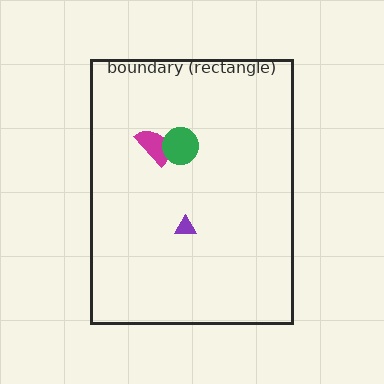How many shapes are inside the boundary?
3 inside, 0 outside.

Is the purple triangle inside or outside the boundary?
Inside.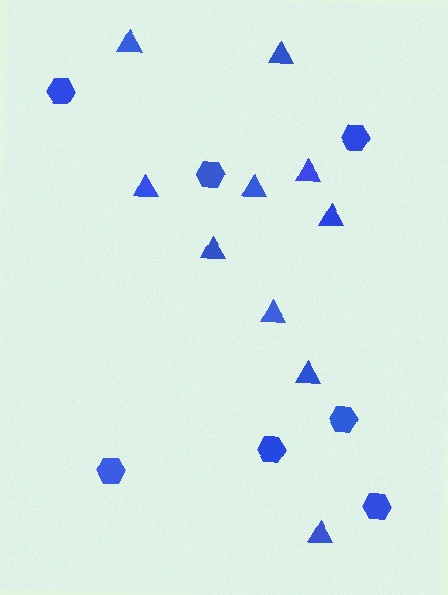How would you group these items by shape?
There are 2 groups: one group of triangles (10) and one group of hexagons (7).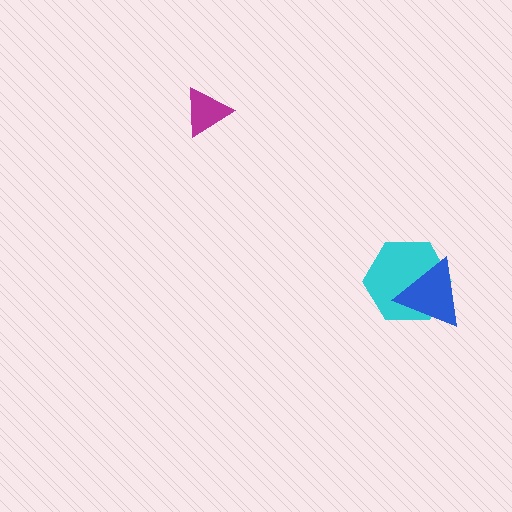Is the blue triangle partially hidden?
No, no other shape covers it.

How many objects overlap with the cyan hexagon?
1 object overlaps with the cyan hexagon.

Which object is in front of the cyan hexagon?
The blue triangle is in front of the cyan hexagon.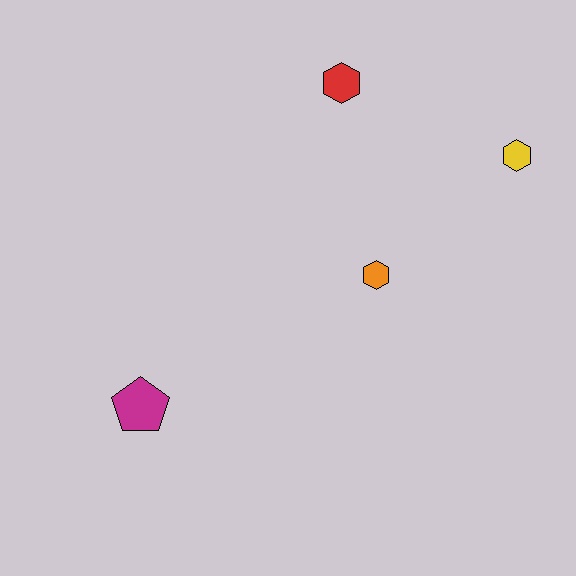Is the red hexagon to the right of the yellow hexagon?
No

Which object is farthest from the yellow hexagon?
The magenta pentagon is farthest from the yellow hexagon.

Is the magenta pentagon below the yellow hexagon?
Yes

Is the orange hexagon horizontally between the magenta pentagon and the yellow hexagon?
Yes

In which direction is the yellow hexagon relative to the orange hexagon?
The yellow hexagon is to the right of the orange hexagon.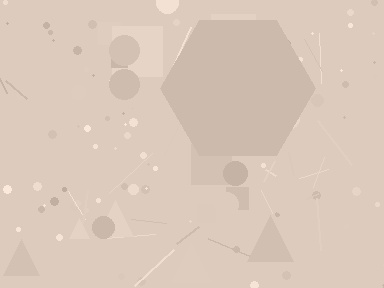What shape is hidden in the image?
A hexagon is hidden in the image.